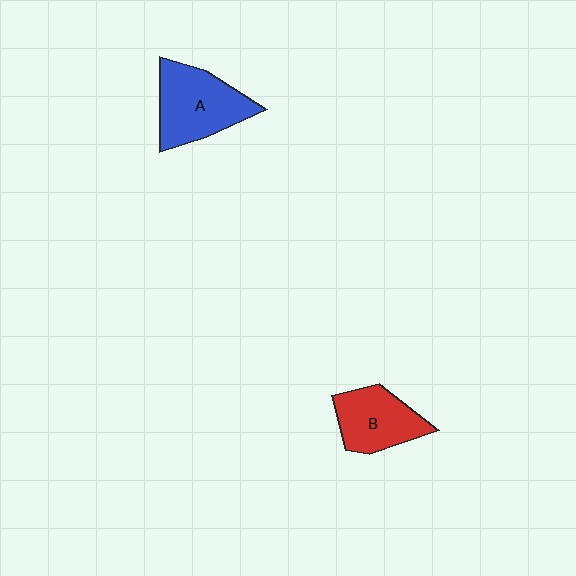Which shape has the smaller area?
Shape B (red).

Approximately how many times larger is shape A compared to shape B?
Approximately 1.3 times.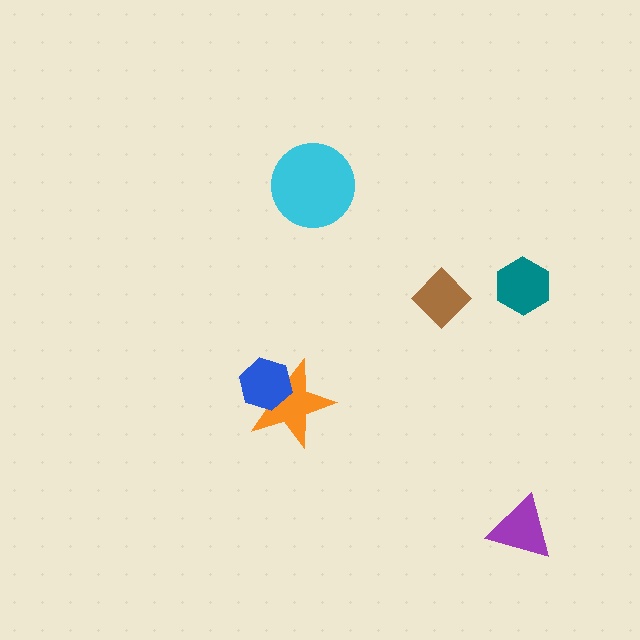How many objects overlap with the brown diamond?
0 objects overlap with the brown diamond.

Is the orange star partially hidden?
Yes, it is partially covered by another shape.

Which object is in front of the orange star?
The blue hexagon is in front of the orange star.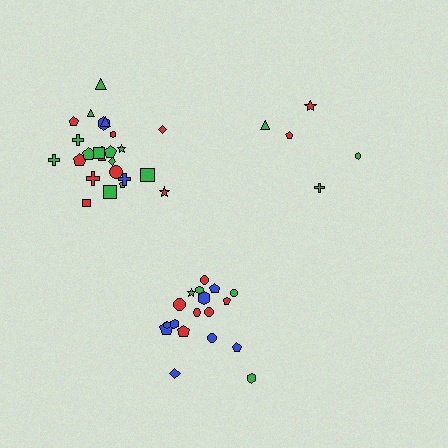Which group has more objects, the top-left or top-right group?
The top-left group.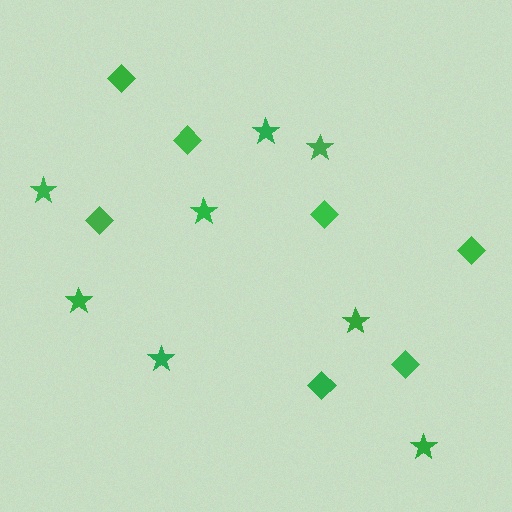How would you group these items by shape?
There are 2 groups: one group of stars (8) and one group of diamonds (7).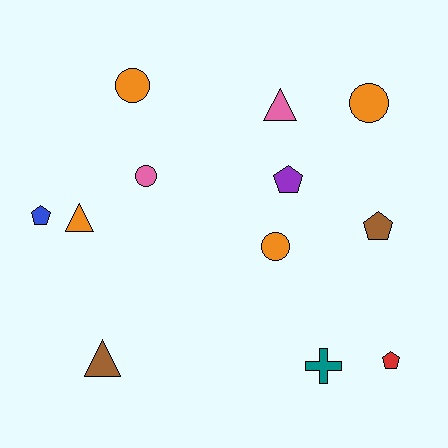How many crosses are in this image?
There is 1 cross.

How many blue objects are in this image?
There is 1 blue object.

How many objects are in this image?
There are 12 objects.